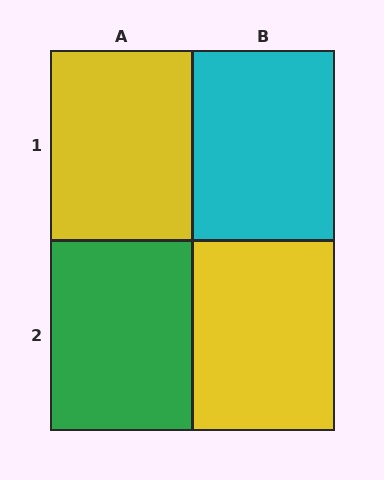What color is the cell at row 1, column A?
Yellow.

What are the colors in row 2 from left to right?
Green, yellow.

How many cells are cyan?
1 cell is cyan.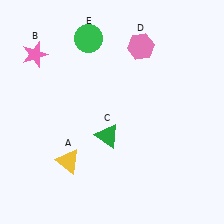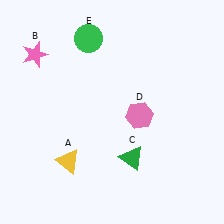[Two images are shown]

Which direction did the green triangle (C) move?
The green triangle (C) moved right.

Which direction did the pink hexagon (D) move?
The pink hexagon (D) moved down.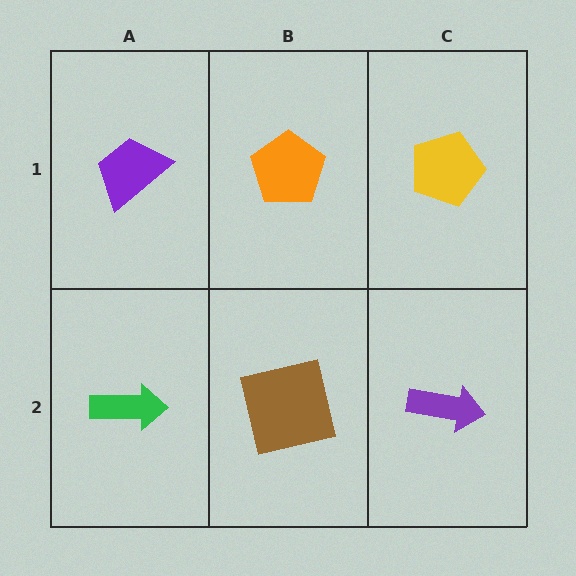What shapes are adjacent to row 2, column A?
A purple trapezoid (row 1, column A), a brown square (row 2, column B).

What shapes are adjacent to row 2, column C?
A yellow pentagon (row 1, column C), a brown square (row 2, column B).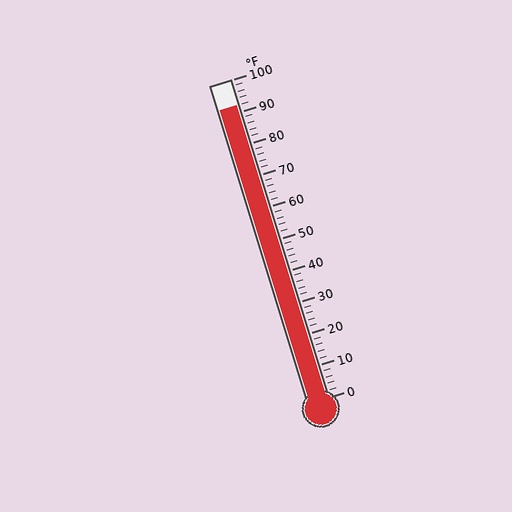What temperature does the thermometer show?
The thermometer shows approximately 92°F.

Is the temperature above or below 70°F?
The temperature is above 70°F.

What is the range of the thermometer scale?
The thermometer scale ranges from 0°F to 100°F.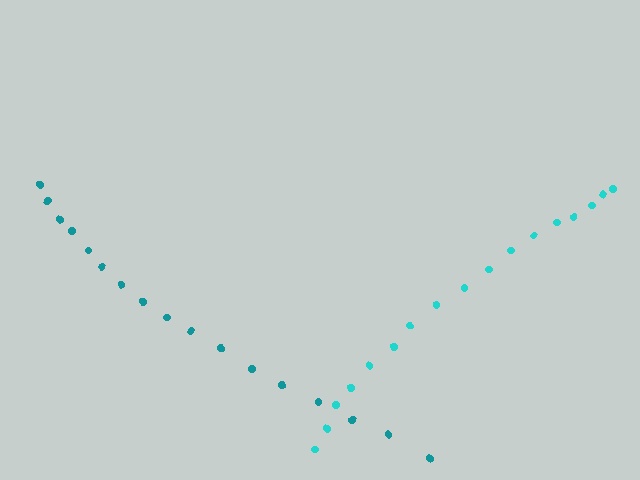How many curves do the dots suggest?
There are 2 distinct paths.